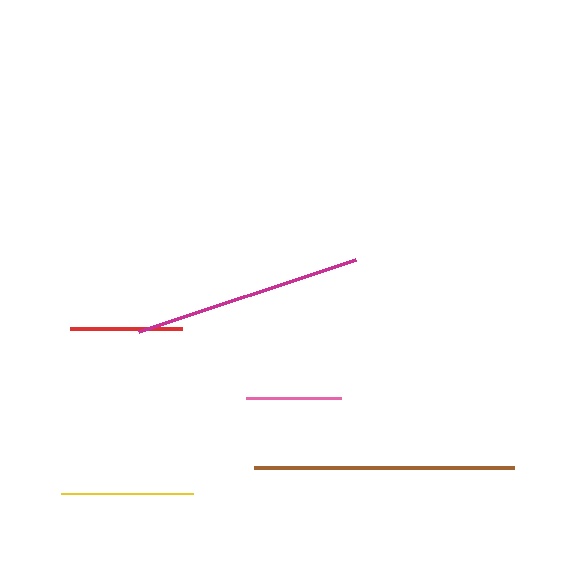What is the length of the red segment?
The red segment is approximately 112 pixels long.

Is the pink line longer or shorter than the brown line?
The brown line is longer than the pink line.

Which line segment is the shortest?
The pink line is the shortest at approximately 95 pixels.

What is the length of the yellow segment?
The yellow segment is approximately 132 pixels long.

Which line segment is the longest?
The brown line is the longest at approximately 260 pixels.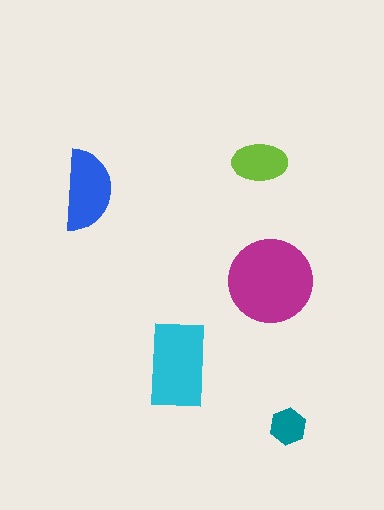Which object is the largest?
The magenta circle.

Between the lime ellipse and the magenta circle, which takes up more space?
The magenta circle.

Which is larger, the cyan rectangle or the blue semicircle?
The cyan rectangle.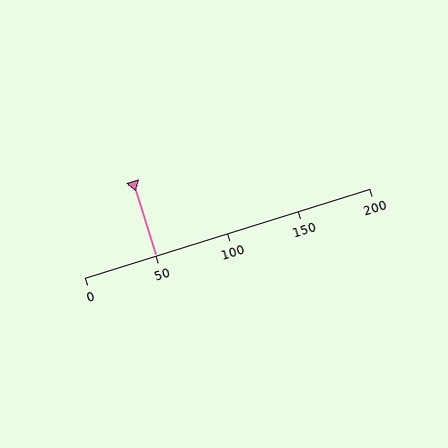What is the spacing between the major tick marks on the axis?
The major ticks are spaced 50 apart.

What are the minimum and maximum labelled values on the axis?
The axis runs from 0 to 200.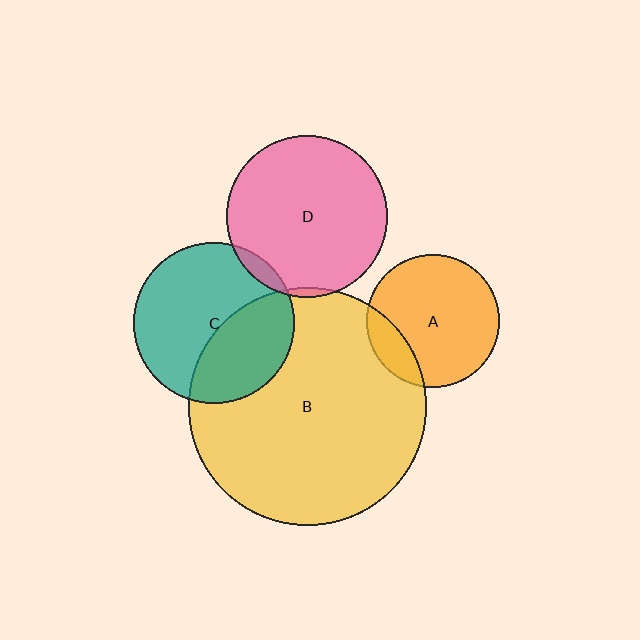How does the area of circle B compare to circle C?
Approximately 2.2 times.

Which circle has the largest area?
Circle B (yellow).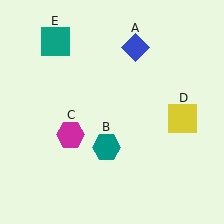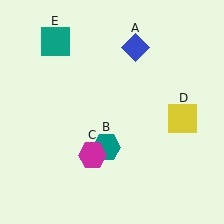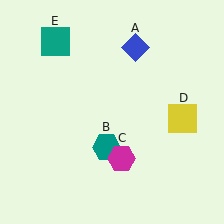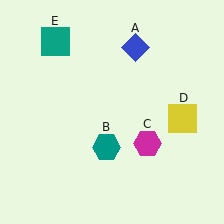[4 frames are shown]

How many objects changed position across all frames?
1 object changed position: magenta hexagon (object C).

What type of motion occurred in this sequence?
The magenta hexagon (object C) rotated counterclockwise around the center of the scene.